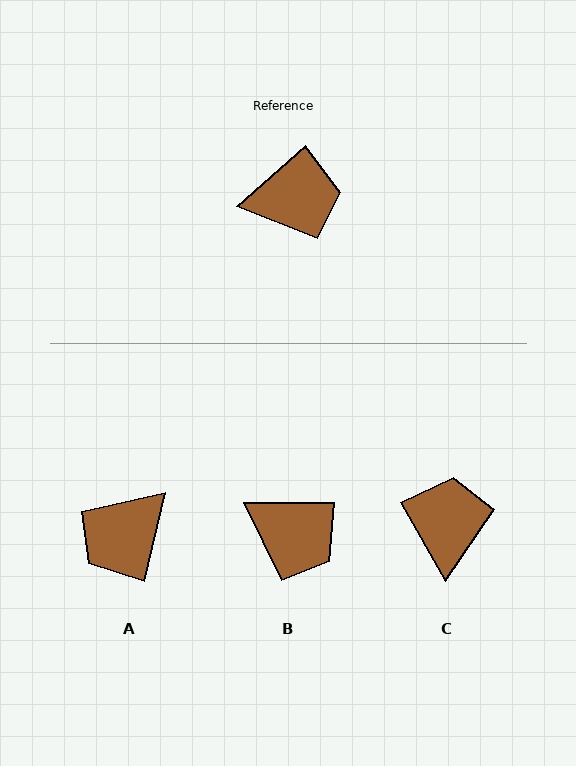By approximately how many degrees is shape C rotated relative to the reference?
Approximately 78 degrees counter-clockwise.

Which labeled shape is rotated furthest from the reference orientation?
A, about 145 degrees away.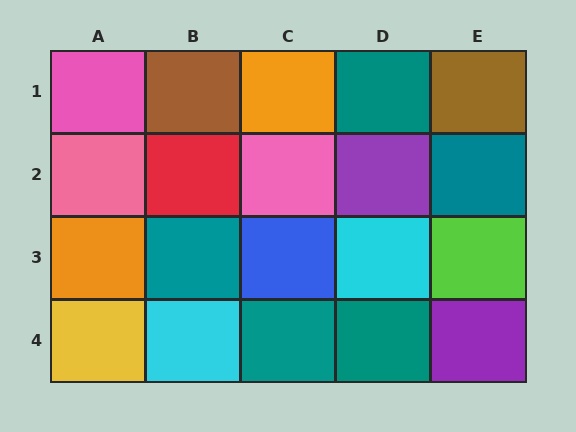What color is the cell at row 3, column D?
Cyan.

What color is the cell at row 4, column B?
Cyan.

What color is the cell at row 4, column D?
Teal.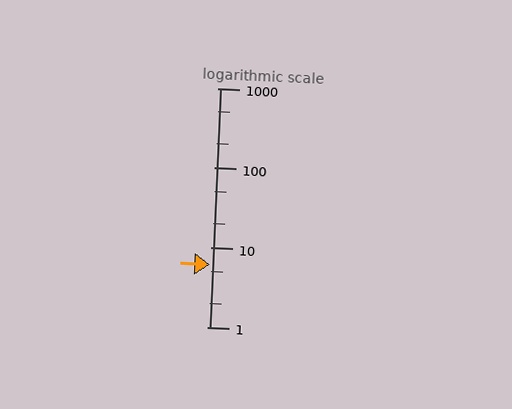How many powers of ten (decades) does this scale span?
The scale spans 3 decades, from 1 to 1000.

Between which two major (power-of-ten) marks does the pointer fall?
The pointer is between 1 and 10.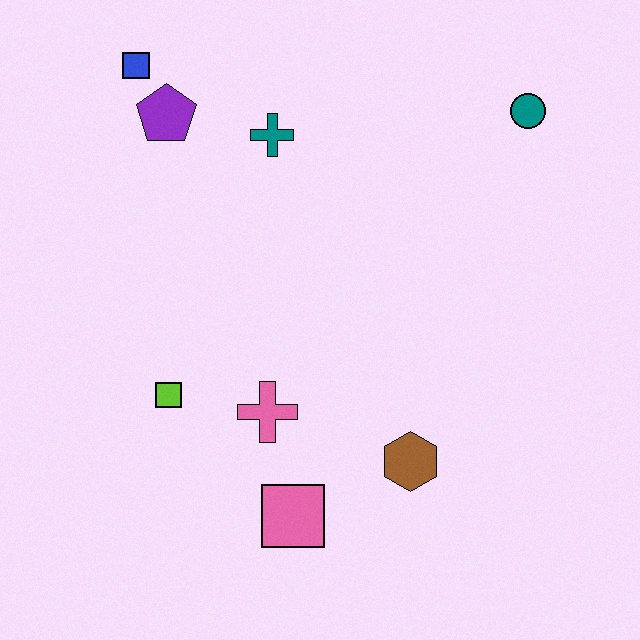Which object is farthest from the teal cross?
The pink square is farthest from the teal cross.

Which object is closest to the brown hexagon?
The pink square is closest to the brown hexagon.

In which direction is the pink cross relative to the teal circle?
The pink cross is below the teal circle.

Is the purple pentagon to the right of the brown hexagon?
No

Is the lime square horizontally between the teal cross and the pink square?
No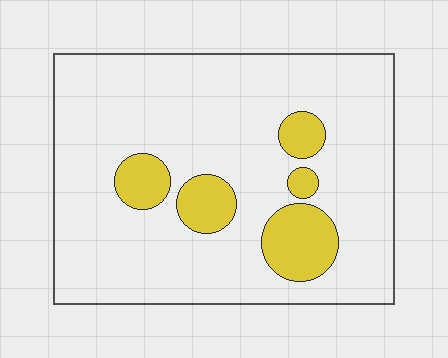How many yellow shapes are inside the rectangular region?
5.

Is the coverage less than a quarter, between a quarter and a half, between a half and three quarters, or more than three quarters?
Less than a quarter.